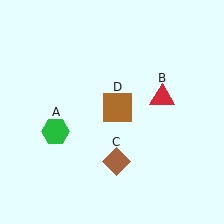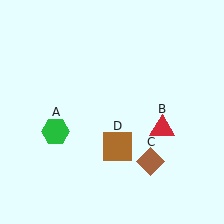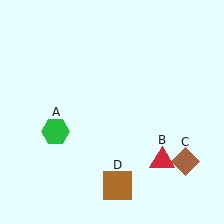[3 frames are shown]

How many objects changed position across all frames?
3 objects changed position: red triangle (object B), brown diamond (object C), brown square (object D).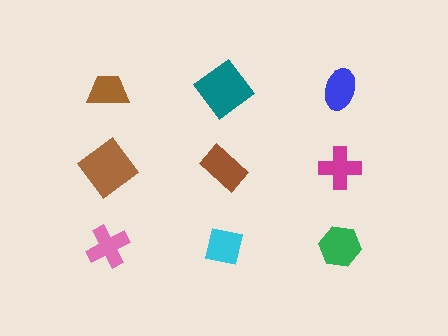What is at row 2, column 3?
A magenta cross.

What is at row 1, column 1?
A brown trapezoid.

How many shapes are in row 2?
3 shapes.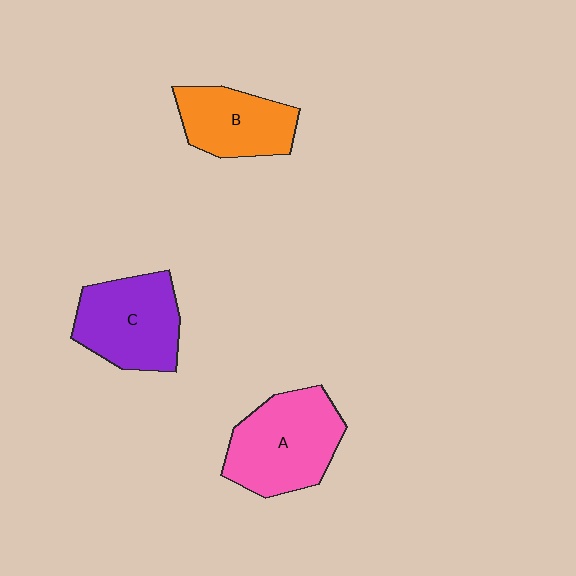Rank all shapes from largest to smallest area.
From largest to smallest: A (pink), C (purple), B (orange).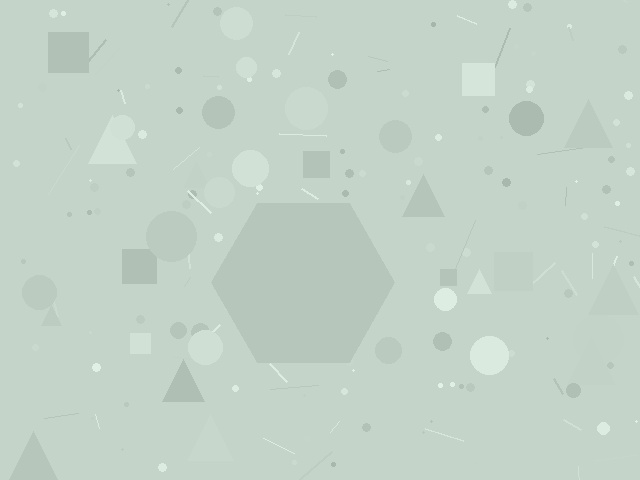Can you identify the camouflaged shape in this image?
The camouflaged shape is a hexagon.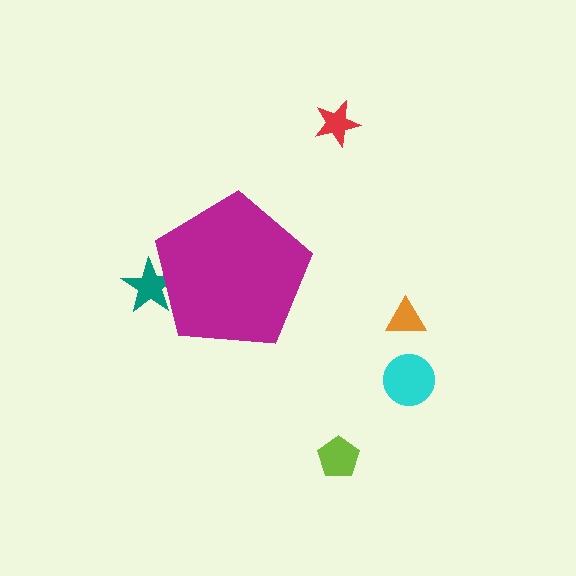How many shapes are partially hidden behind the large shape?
1 shape is partially hidden.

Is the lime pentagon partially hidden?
No, the lime pentagon is fully visible.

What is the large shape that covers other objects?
A magenta pentagon.